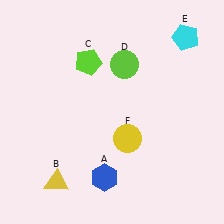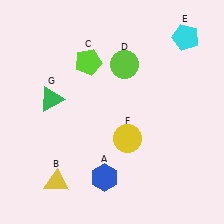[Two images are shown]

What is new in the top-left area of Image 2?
A green triangle (G) was added in the top-left area of Image 2.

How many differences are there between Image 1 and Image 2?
There is 1 difference between the two images.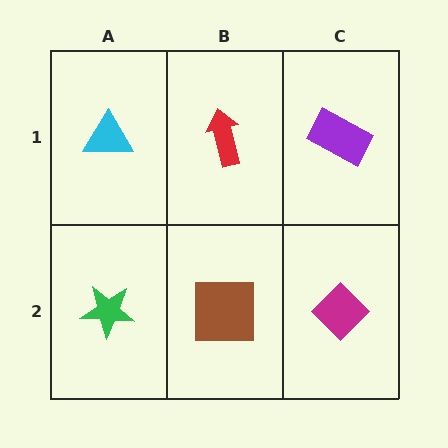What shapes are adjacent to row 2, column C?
A purple rectangle (row 1, column C), a brown square (row 2, column B).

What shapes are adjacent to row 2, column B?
A red arrow (row 1, column B), a green star (row 2, column A), a magenta diamond (row 2, column C).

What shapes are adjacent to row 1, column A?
A green star (row 2, column A), a red arrow (row 1, column B).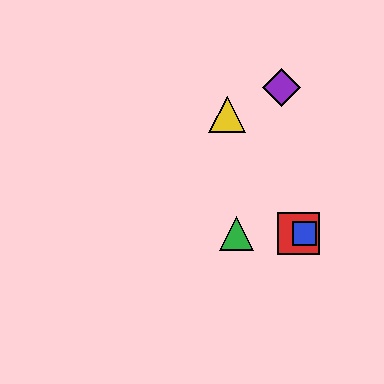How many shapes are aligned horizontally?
3 shapes (the red square, the blue square, the green triangle) are aligned horizontally.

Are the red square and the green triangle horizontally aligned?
Yes, both are at y≈234.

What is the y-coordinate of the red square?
The red square is at y≈234.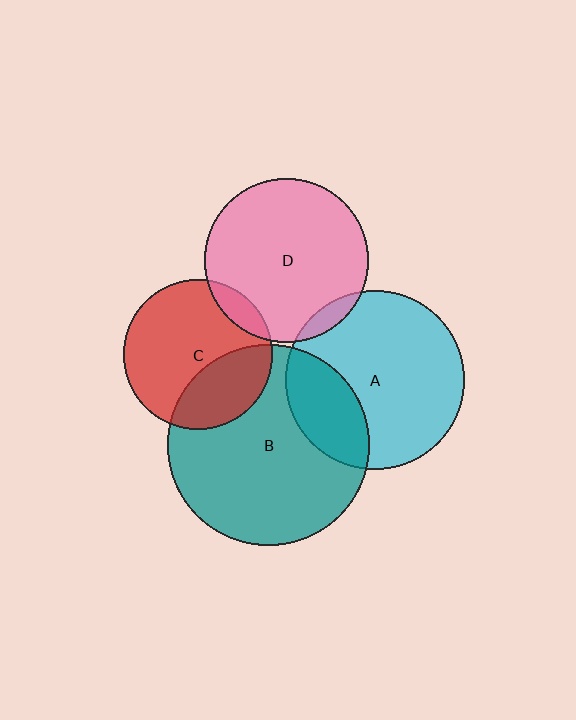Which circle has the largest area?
Circle B (teal).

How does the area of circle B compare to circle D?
Approximately 1.5 times.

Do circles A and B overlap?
Yes.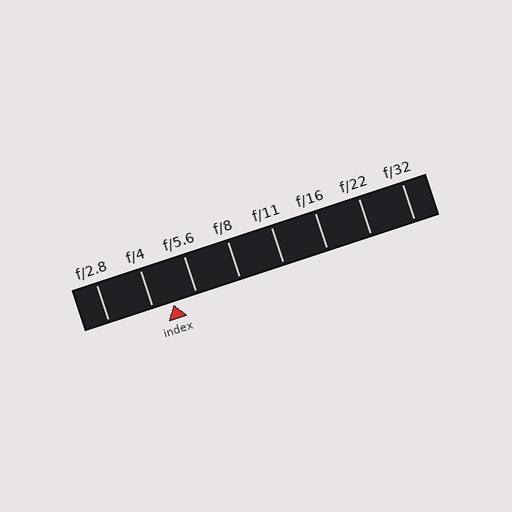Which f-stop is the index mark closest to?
The index mark is closest to f/4.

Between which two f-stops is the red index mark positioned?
The index mark is between f/4 and f/5.6.